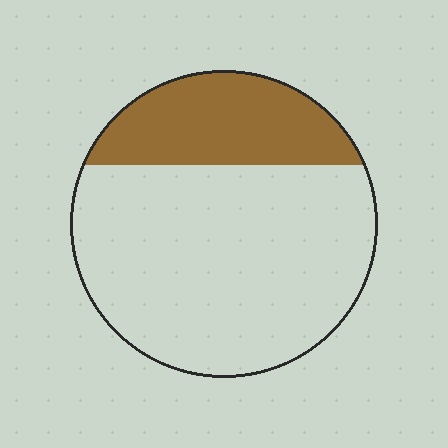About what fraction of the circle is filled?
About one quarter (1/4).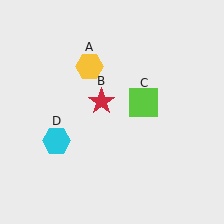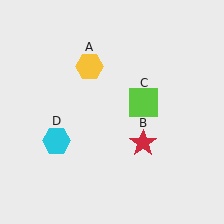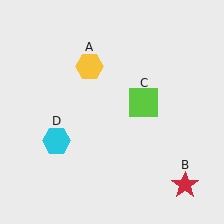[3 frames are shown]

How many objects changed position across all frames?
1 object changed position: red star (object B).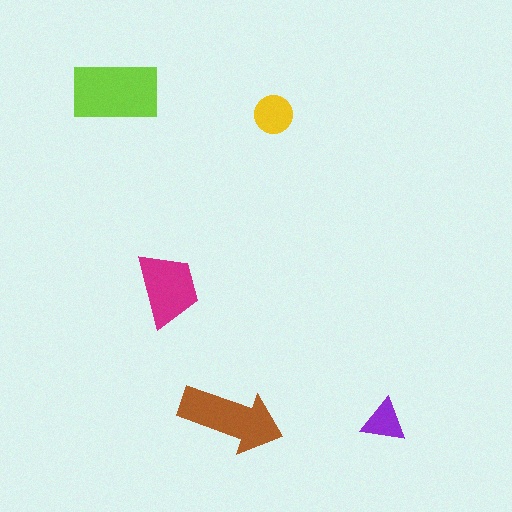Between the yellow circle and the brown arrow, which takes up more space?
The brown arrow.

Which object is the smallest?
The purple triangle.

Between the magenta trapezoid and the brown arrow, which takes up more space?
The brown arrow.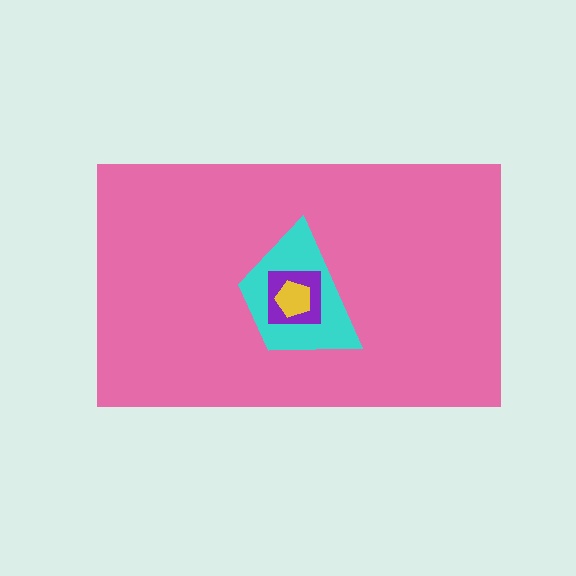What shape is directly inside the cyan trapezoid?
The purple square.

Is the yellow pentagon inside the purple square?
Yes.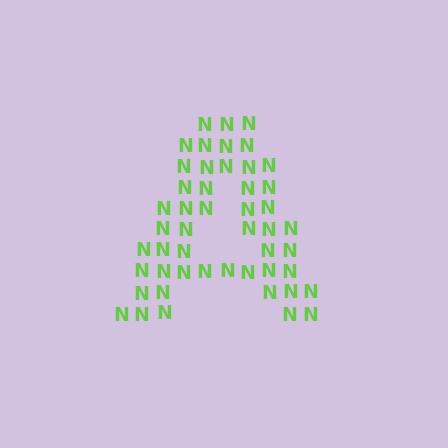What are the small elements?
The small elements are letter N's.